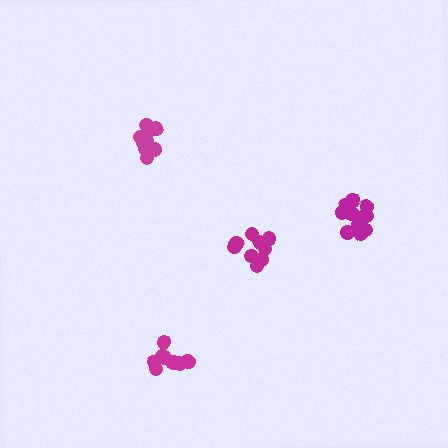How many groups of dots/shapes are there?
There are 4 groups.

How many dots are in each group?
Group 1: 9 dots, Group 2: 9 dots, Group 3: 9 dots, Group 4: 11 dots (38 total).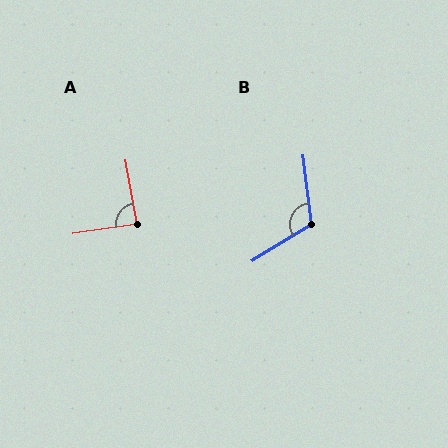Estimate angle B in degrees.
Approximately 115 degrees.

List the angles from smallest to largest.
A (89°), B (115°).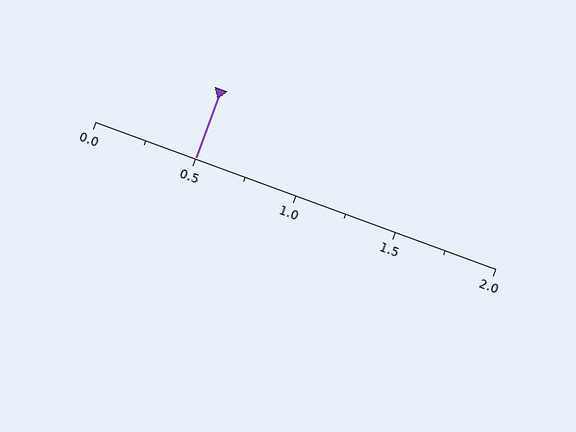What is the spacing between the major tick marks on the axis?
The major ticks are spaced 0.5 apart.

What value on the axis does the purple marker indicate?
The marker indicates approximately 0.5.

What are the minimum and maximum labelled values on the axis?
The axis runs from 0.0 to 2.0.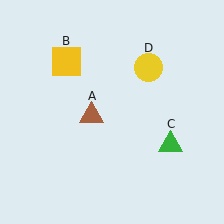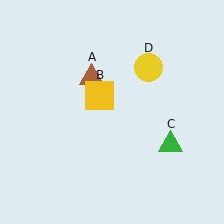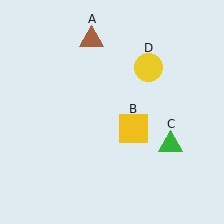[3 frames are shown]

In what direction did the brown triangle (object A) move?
The brown triangle (object A) moved up.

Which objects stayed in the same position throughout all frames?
Green triangle (object C) and yellow circle (object D) remained stationary.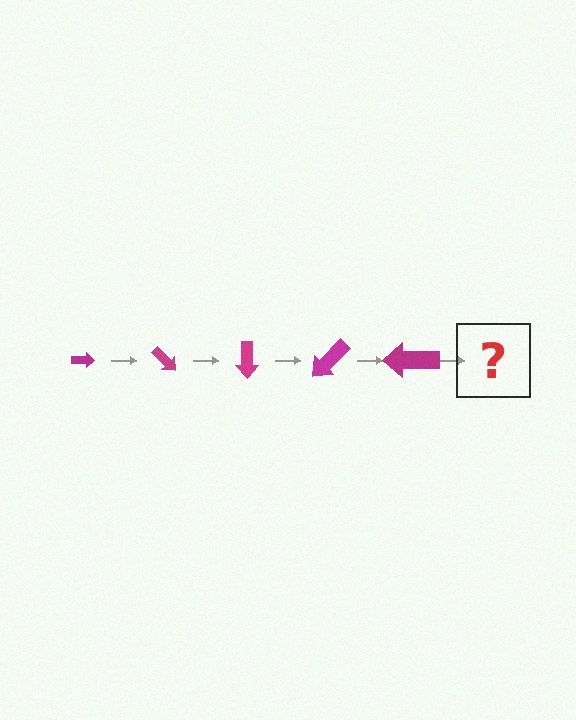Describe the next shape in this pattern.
It should be an arrow, larger than the previous one and rotated 225 degrees from the start.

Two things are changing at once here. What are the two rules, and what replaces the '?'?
The two rules are that the arrow grows larger each step and it rotates 45 degrees each step. The '?' should be an arrow, larger than the previous one and rotated 225 degrees from the start.